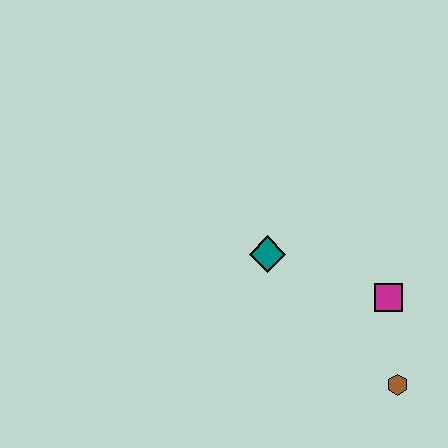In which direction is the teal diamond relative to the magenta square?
The teal diamond is to the left of the magenta square.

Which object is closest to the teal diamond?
The magenta square is closest to the teal diamond.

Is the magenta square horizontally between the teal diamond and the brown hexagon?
Yes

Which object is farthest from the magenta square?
The teal diamond is farthest from the magenta square.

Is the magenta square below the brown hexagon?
No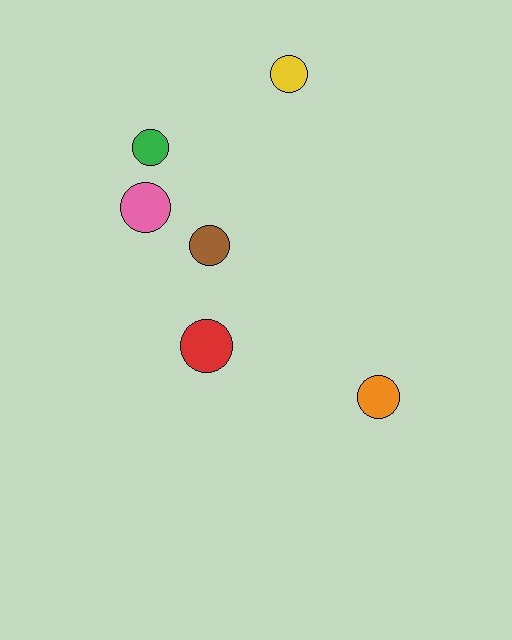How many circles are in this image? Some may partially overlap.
There are 6 circles.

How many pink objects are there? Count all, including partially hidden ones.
There is 1 pink object.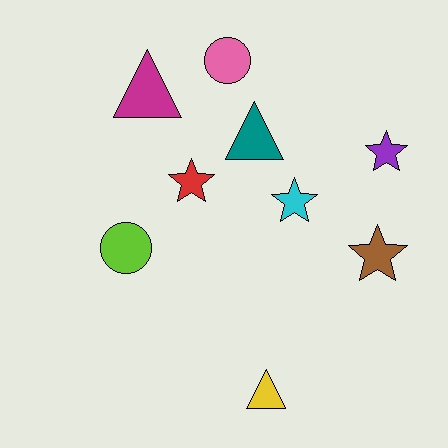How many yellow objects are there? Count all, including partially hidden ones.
There is 1 yellow object.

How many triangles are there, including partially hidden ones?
There are 3 triangles.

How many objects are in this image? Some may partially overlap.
There are 9 objects.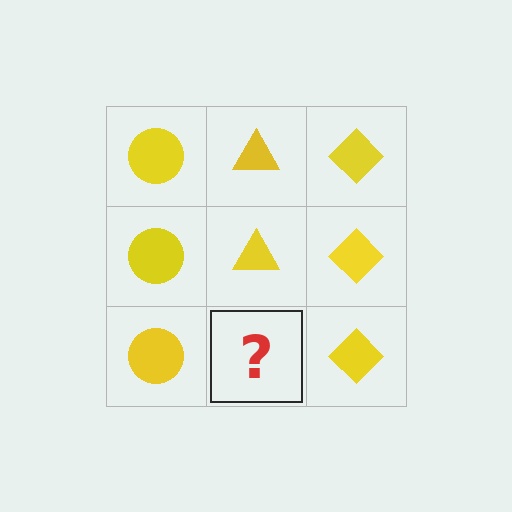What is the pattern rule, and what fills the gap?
The rule is that each column has a consistent shape. The gap should be filled with a yellow triangle.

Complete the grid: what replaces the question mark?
The question mark should be replaced with a yellow triangle.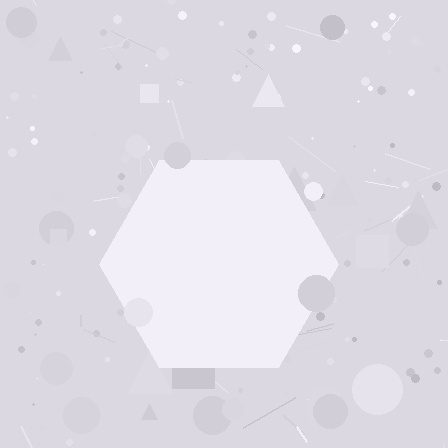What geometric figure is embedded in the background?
A hexagon is embedded in the background.